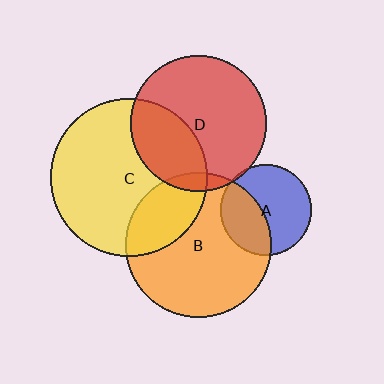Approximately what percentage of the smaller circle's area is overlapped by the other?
Approximately 5%.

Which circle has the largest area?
Circle C (yellow).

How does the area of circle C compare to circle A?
Approximately 3.0 times.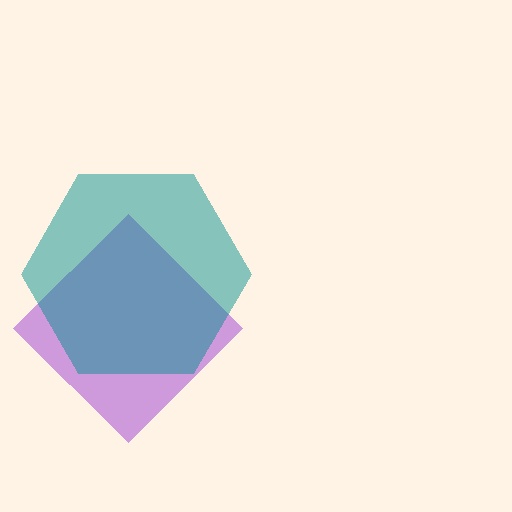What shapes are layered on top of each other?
The layered shapes are: a purple diamond, a teal hexagon.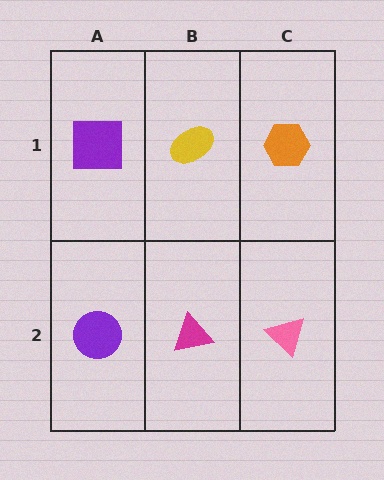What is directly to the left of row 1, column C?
A yellow ellipse.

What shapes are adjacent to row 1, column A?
A purple circle (row 2, column A), a yellow ellipse (row 1, column B).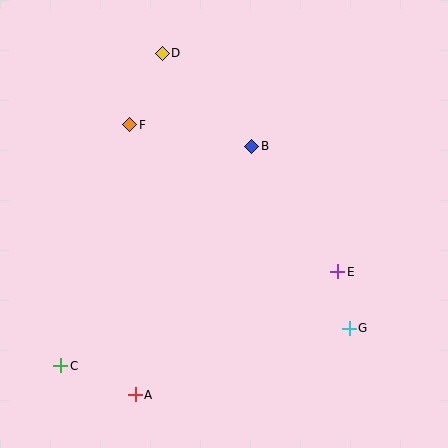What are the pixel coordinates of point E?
Point E is at (338, 272).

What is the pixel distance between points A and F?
The distance between A and F is 270 pixels.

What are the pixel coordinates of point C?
Point C is at (61, 366).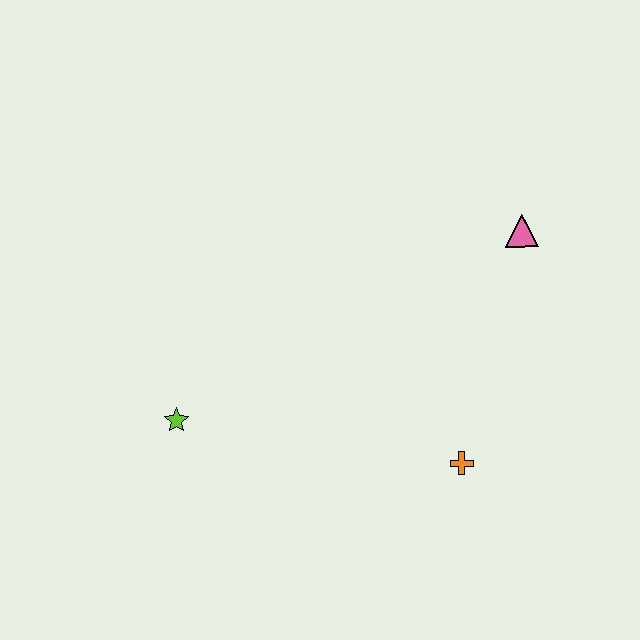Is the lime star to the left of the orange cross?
Yes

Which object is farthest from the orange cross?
The lime star is farthest from the orange cross.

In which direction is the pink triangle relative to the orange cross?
The pink triangle is above the orange cross.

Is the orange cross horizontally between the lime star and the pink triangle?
Yes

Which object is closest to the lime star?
The orange cross is closest to the lime star.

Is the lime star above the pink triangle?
No